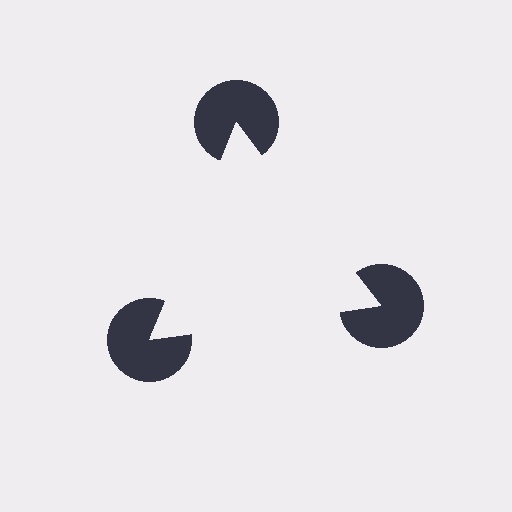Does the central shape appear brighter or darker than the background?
It typically appears slightly brighter than the background, even though no actual brightness change is drawn.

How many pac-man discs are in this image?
There are 3 — one at each vertex of the illusory triangle.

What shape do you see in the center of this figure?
An illusory triangle — its edges are inferred from the aligned wedge cuts in the pac-man discs, not physically drawn.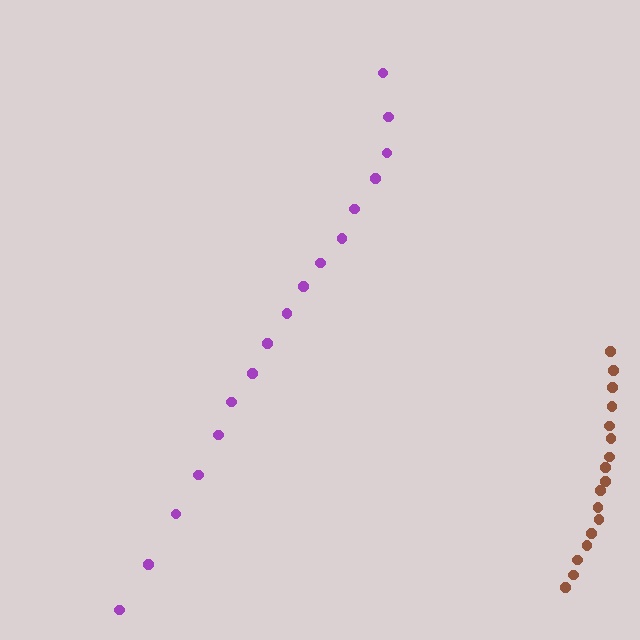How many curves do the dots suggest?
There are 2 distinct paths.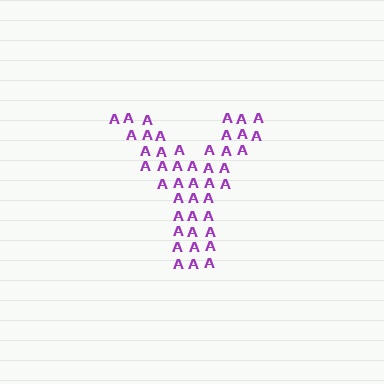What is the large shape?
The large shape is the letter Y.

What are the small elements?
The small elements are letter A's.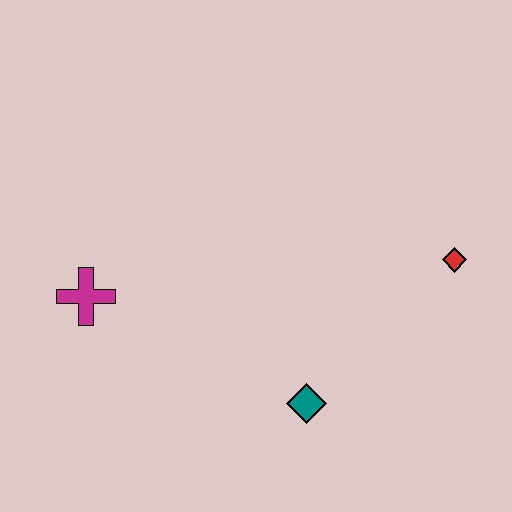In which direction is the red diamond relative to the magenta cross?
The red diamond is to the right of the magenta cross.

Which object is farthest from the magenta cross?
The red diamond is farthest from the magenta cross.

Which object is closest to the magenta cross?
The teal diamond is closest to the magenta cross.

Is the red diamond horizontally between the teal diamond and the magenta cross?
No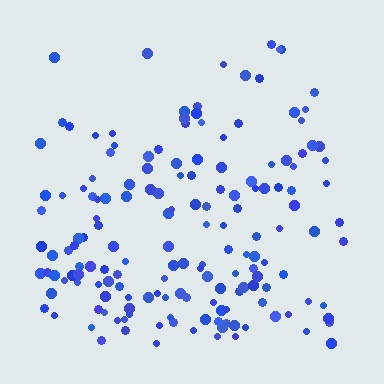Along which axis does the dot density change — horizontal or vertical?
Vertical.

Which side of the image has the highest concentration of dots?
The bottom.